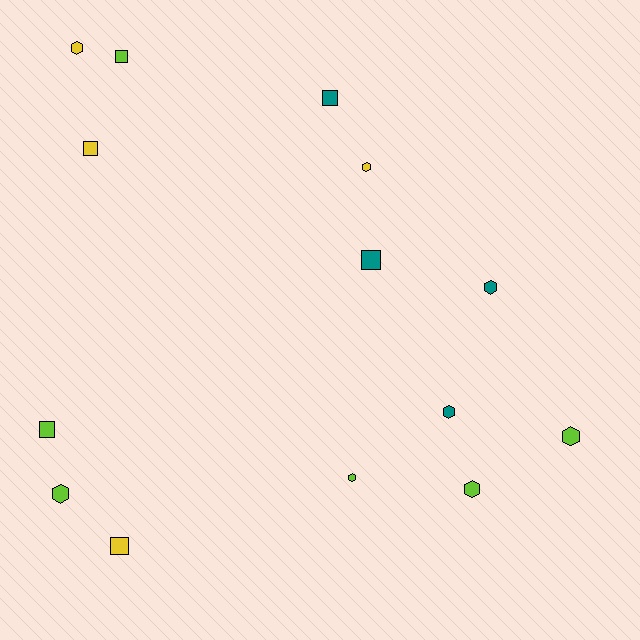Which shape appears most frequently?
Hexagon, with 8 objects.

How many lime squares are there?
There are 2 lime squares.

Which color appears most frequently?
Lime, with 6 objects.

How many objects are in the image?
There are 14 objects.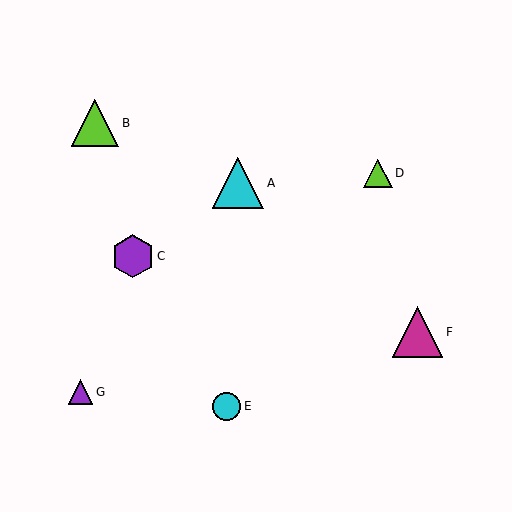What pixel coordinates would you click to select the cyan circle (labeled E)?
Click at (227, 406) to select the cyan circle E.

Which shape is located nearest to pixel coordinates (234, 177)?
The cyan triangle (labeled A) at (238, 183) is nearest to that location.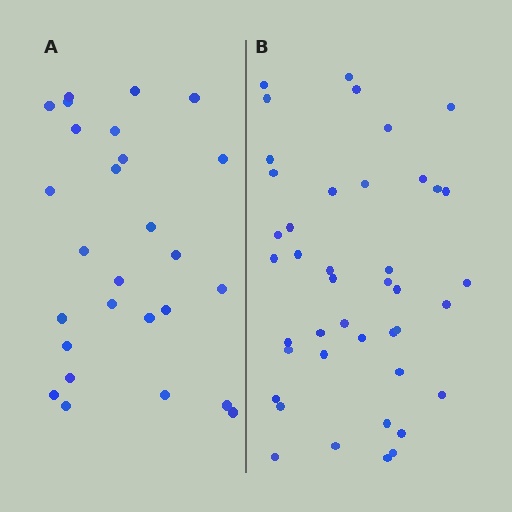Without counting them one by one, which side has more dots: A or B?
Region B (the right region) has more dots.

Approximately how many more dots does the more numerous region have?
Region B has approximately 15 more dots than region A.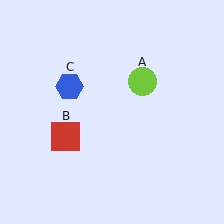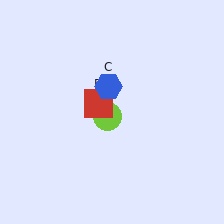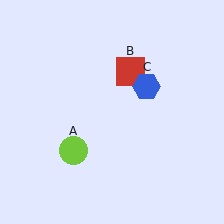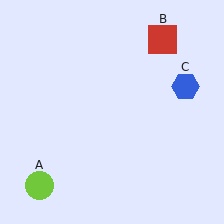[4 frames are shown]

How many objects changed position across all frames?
3 objects changed position: lime circle (object A), red square (object B), blue hexagon (object C).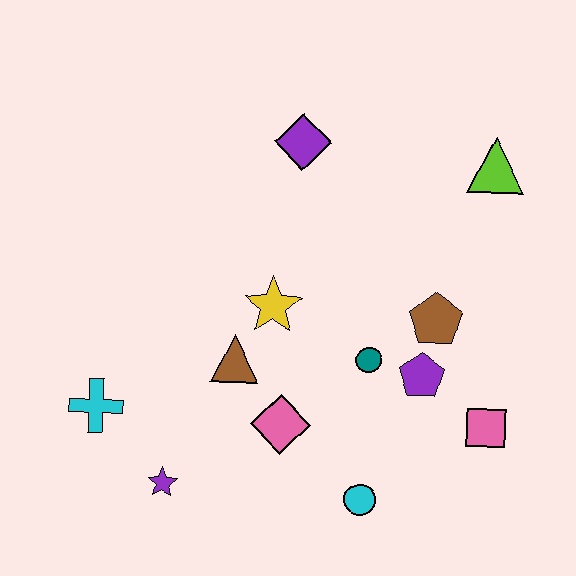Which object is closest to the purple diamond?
The yellow star is closest to the purple diamond.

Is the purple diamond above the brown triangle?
Yes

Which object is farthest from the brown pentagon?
The cyan cross is farthest from the brown pentagon.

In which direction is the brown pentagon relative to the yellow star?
The brown pentagon is to the right of the yellow star.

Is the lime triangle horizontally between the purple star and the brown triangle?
No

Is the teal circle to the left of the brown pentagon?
Yes